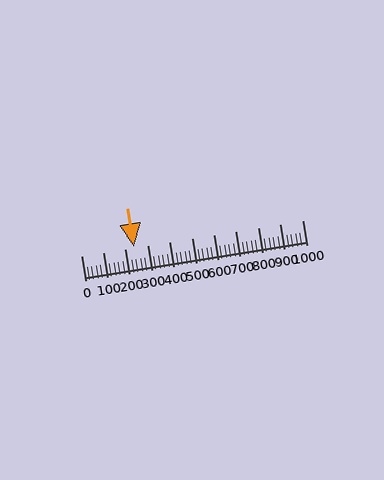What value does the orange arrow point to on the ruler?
The orange arrow points to approximately 240.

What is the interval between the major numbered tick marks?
The major tick marks are spaced 100 units apart.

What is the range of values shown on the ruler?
The ruler shows values from 0 to 1000.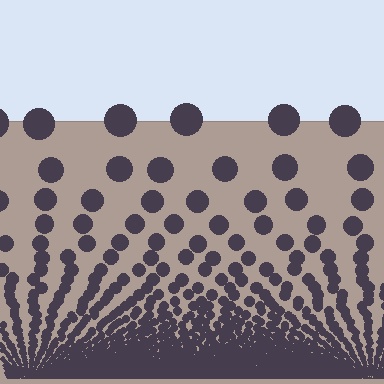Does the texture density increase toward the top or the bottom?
Density increases toward the bottom.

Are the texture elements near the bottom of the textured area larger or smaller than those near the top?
Smaller. The gradient is inverted — elements near the bottom are smaller and denser.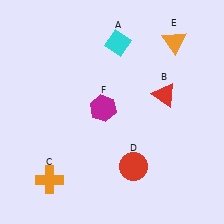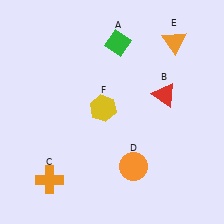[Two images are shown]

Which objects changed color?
A changed from cyan to green. D changed from red to orange. F changed from magenta to yellow.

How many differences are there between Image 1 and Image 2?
There are 3 differences between the two images.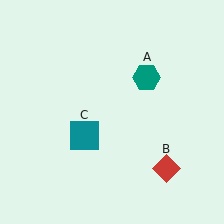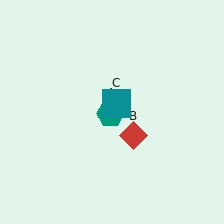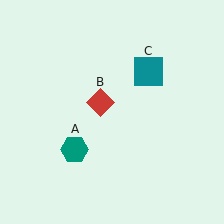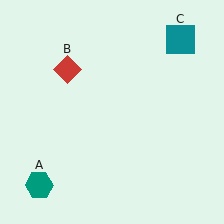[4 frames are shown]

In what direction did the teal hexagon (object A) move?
The teal hexagon (object A) moved down and to the left.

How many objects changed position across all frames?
3 objects changed position: teal hexagon (object A), red diamond (object B), teal square (object C).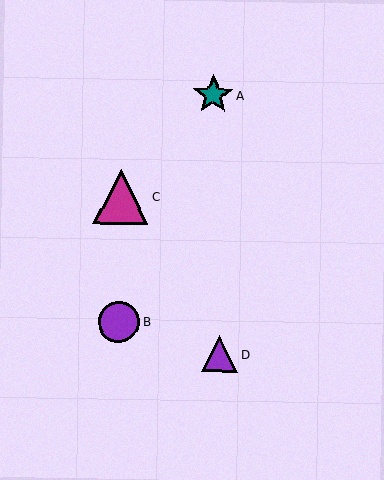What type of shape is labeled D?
Shape D is a purple triangle.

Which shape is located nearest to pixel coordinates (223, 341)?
The purple triangle (labeled D) at (220, 354) is nearest to that location.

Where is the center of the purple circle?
The center of the purple circle is at (119, 322).